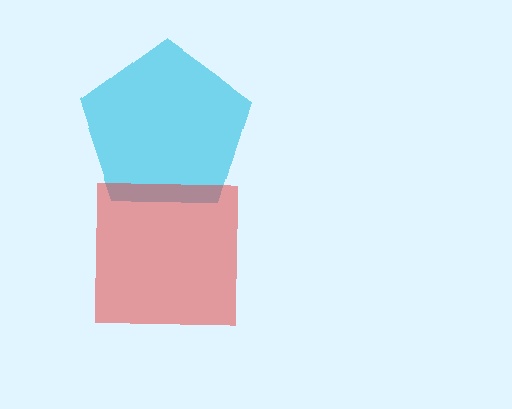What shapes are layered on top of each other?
The layered shapes are: a cyan pentagon, a red square.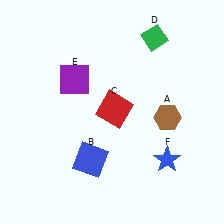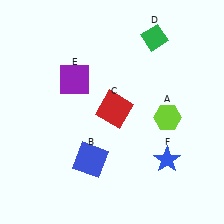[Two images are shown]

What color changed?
The hexagon (A) changed from brown in Image 1 to lime in Image 2.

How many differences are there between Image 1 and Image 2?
There is 1 difference between the two images.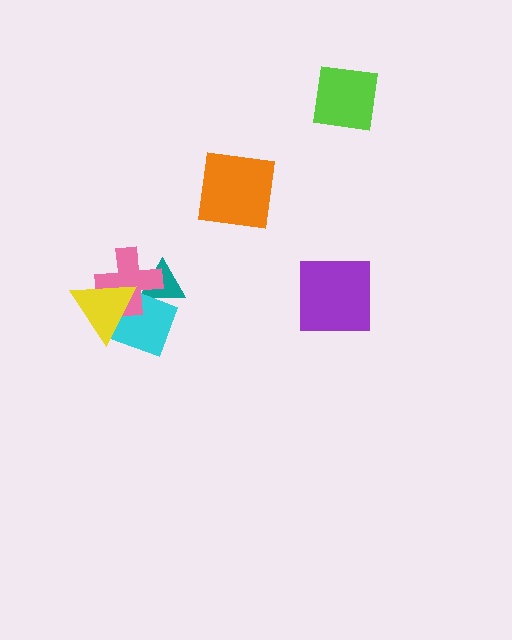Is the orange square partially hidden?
No, no other shape covers it.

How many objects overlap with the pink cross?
3 objects overlap with the pink cross.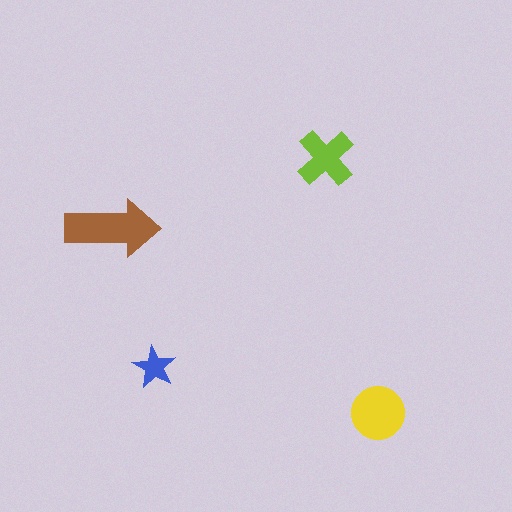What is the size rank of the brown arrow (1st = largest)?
1st.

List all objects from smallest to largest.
The blue star, the lime cross, the yellow circle, the brown arrow.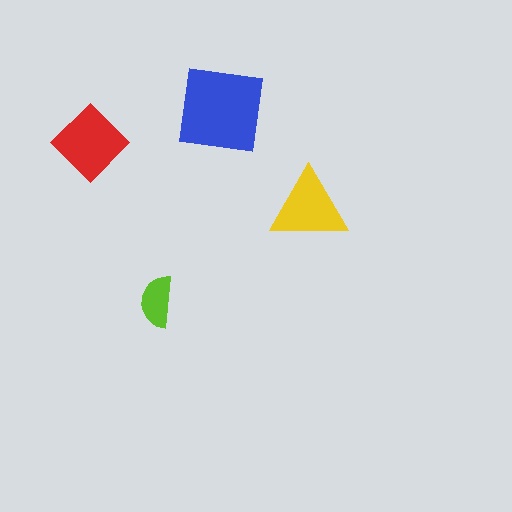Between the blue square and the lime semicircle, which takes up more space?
The blue square.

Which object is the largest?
The blue square.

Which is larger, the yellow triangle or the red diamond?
The red diamond.